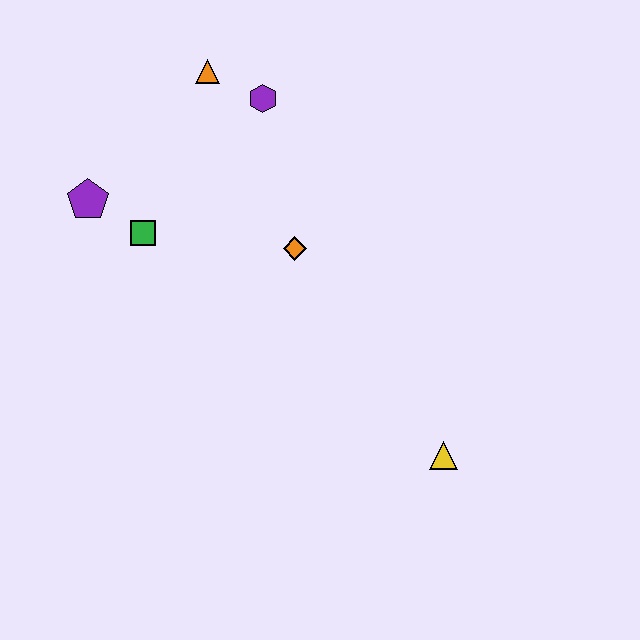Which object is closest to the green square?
The purple pentagon is closest to the green square.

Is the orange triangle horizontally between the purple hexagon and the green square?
Yes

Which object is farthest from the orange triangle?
The yellow triangle is farthest from the orange triangle.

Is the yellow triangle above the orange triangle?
No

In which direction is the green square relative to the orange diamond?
The green square is to the left of the orange diamond.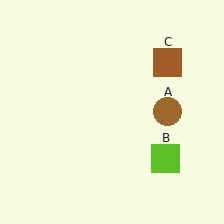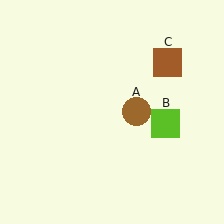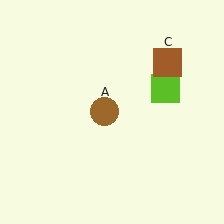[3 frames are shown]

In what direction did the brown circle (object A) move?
The brown circle (object A) moved left.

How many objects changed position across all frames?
2 objects changed position: brown circle (object A), lime square (object B).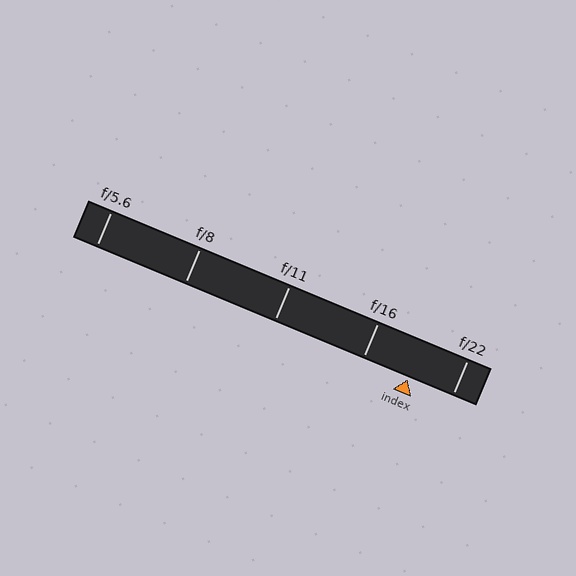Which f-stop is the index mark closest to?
The index mark is closest to f/22.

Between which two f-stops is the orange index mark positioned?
The index mark is between f/16 and f/22.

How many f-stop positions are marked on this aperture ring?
There are 5 f-stop positions marked.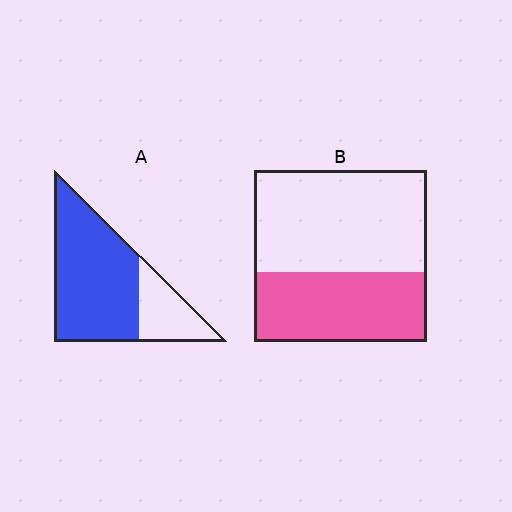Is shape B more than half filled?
No.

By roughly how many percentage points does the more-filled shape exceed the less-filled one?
By roughly 35 percentage points (A over B).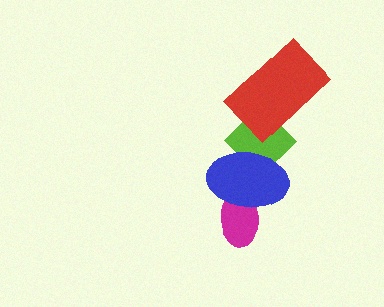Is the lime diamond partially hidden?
Yes, it is partially covered by another shape.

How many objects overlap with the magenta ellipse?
1 object overlaps with the magenta ellipse.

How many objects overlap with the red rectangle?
1 object overlaps with the red rectangle.